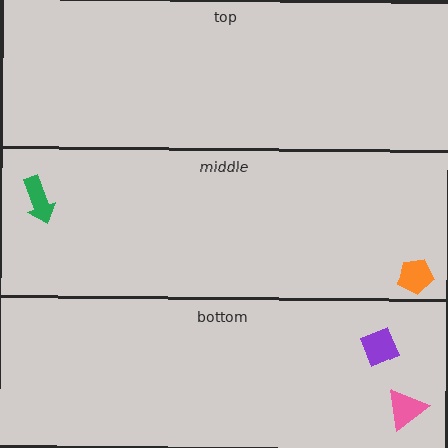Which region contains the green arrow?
The middle region.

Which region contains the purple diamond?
The bottom region.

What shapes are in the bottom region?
The purple diamond, the pink triangle.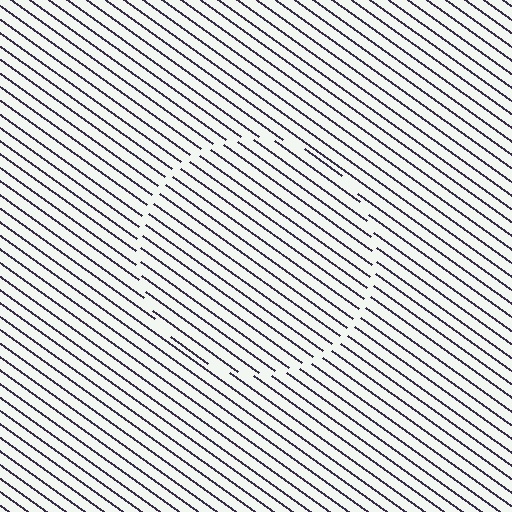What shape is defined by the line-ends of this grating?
An illusory circle. The interior of the shape contains the same grating, shifted by half a period — the contour is defined by the phase discontinuity where line-ends from the inner and outer gratings abut.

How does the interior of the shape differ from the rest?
The interior of the shape contains the same grating, shifted by half a period — the contour is defined by the phase discontinuity where line-ends from the inner and outer gratings abut.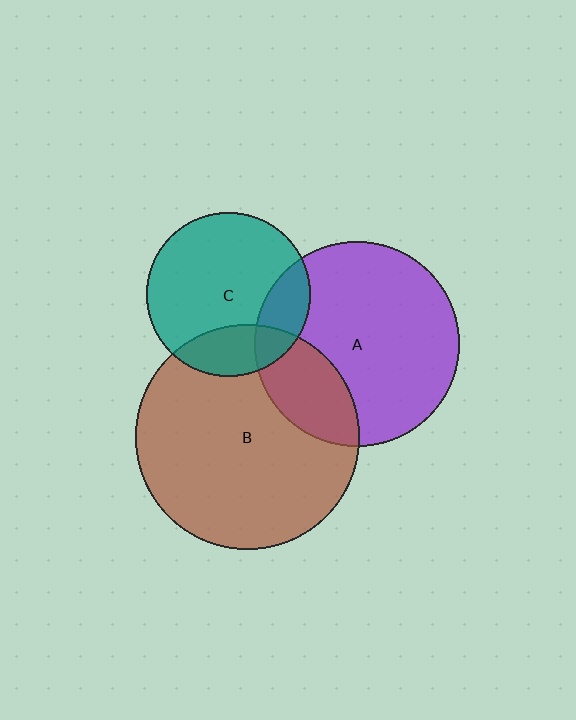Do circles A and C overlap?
Yes.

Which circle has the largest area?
Circle B (brown).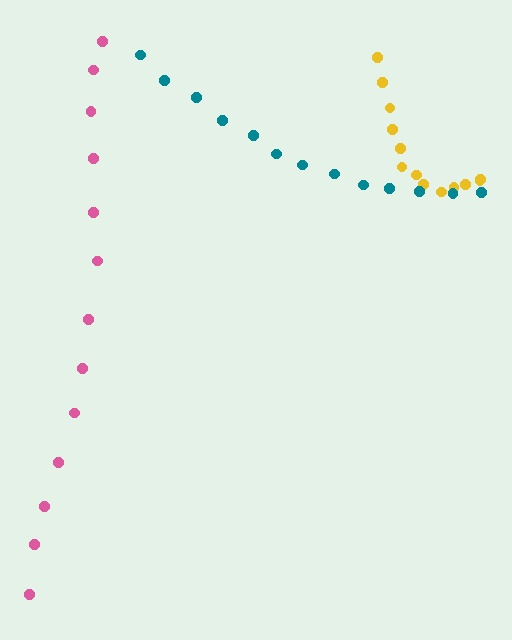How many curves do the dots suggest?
There are 3 distinct paths.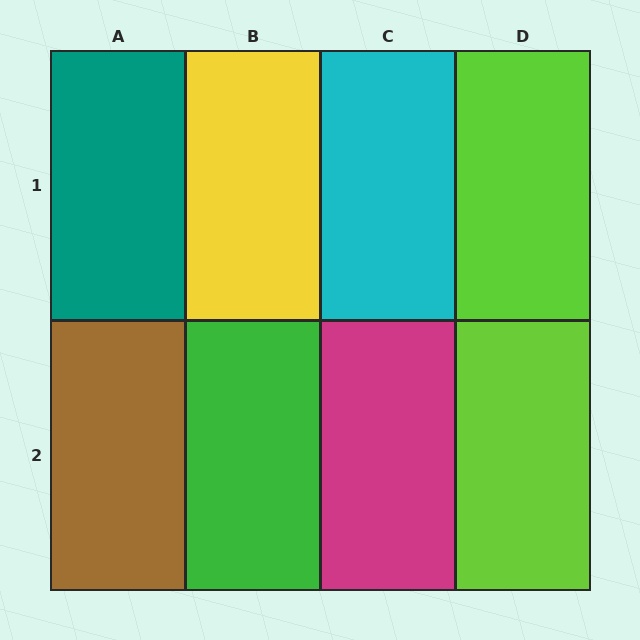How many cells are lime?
2 cells are lime.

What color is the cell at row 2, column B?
Green.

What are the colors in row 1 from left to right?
Teal, yellow, cyan, lime.